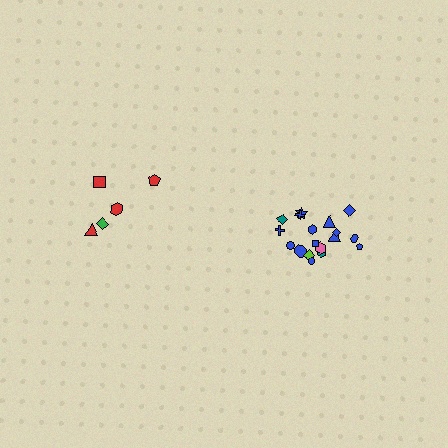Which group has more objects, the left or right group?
The right group.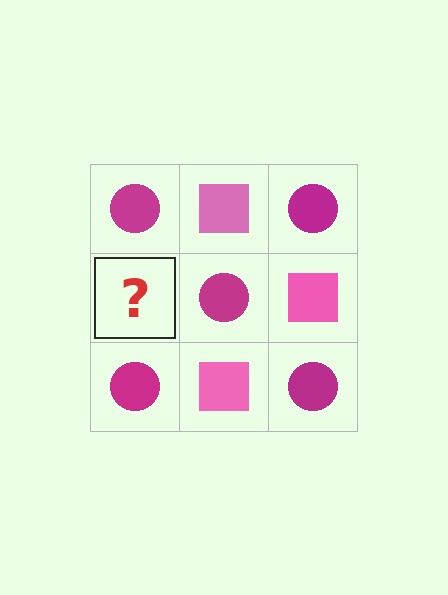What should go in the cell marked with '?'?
The missing cell should contain a pink square.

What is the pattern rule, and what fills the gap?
The rule is that it alternates magenta circle and pink square in a checkerboard pattern. The gap should be filled with a pink square.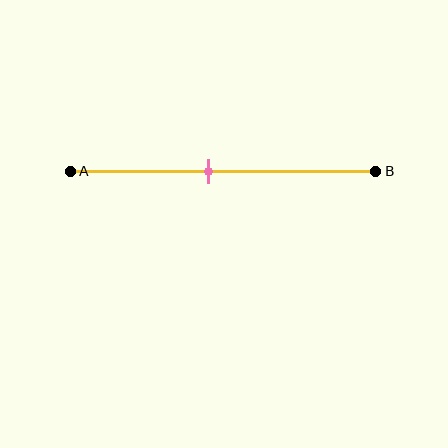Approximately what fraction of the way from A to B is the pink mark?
The pink mark is approximately 45% of the way from A to B.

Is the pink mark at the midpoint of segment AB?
No, the mark is at about 45% from A, not at the 50% midpoint.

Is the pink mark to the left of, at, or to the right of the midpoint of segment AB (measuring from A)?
The pink mark is to the left of the midpoint of segment AB.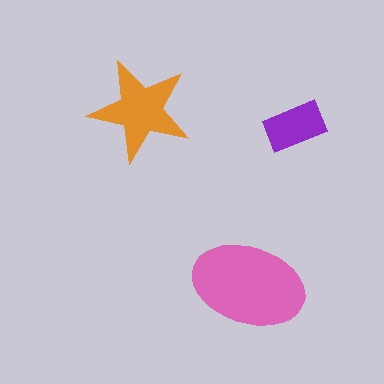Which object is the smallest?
The purple rectangle.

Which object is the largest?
The pink ellipse.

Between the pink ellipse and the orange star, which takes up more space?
The pink ellipse.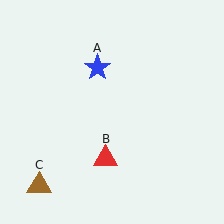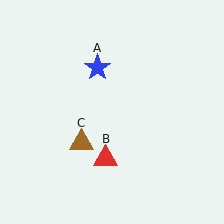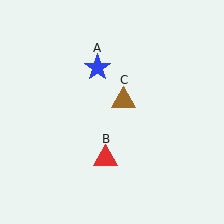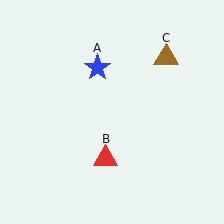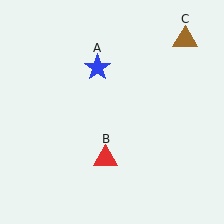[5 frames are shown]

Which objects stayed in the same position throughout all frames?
Blue star (object A) and red triangle (object B) remained stationary.